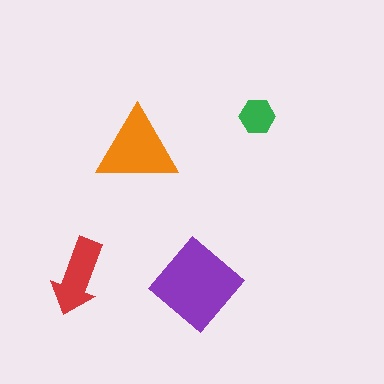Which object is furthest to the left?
The red arrow is leftmost.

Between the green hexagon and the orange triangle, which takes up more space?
The orange triangle.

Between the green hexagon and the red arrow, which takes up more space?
The red arrow.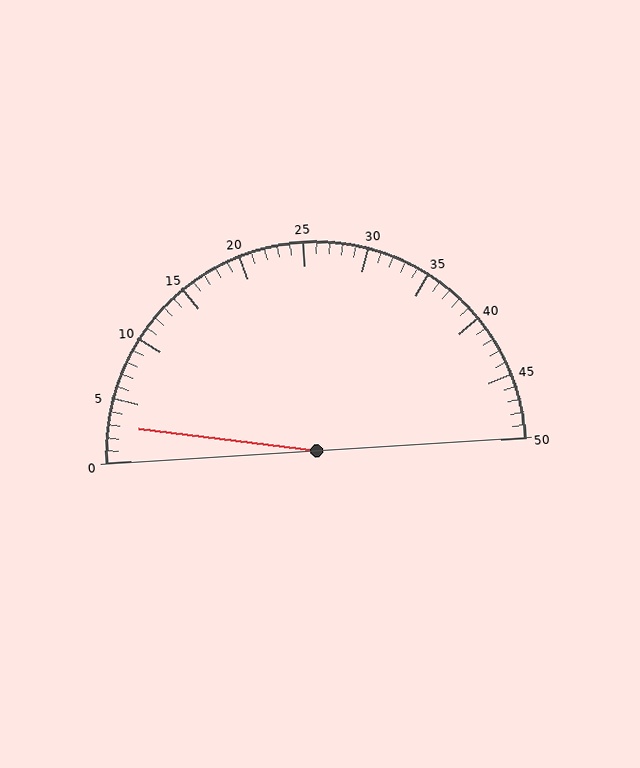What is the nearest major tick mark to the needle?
The nearest major tick mark is 5.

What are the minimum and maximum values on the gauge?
The gauge ranges from 0 to 50.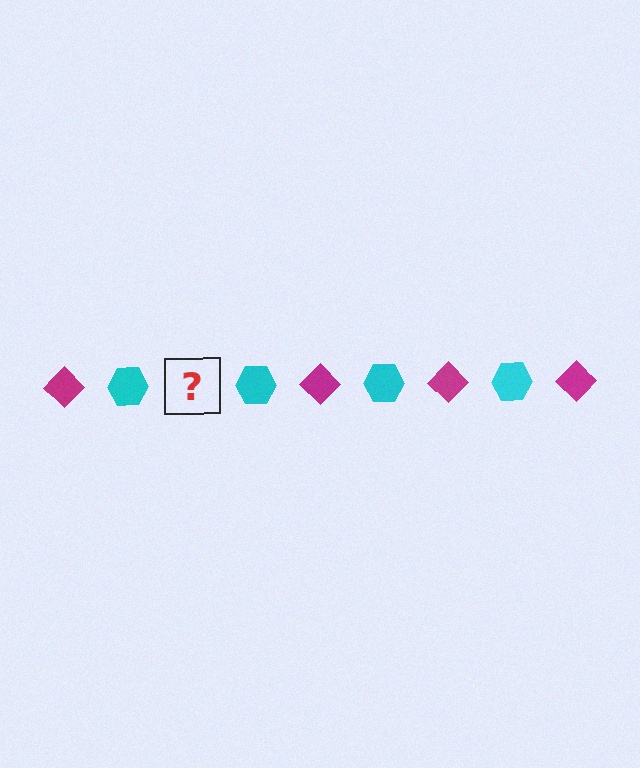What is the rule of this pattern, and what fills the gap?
The rule is that the pattern alternates between magenta diamond and cyan hexagon. The gap should be filled with a magenta diamond.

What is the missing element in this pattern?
The missing element is a magenta diamond.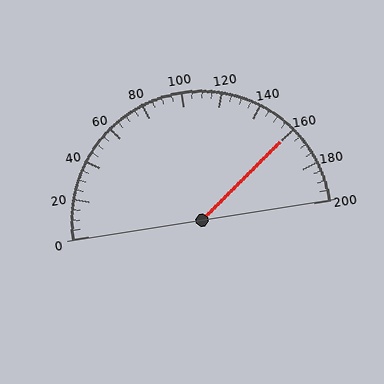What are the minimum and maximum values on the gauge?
The gauge ranges from 0 to 200.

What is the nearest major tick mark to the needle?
The nearest major tick mark is 160.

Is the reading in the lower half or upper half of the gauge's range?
The reading is in the upper half of the range (0 to 200).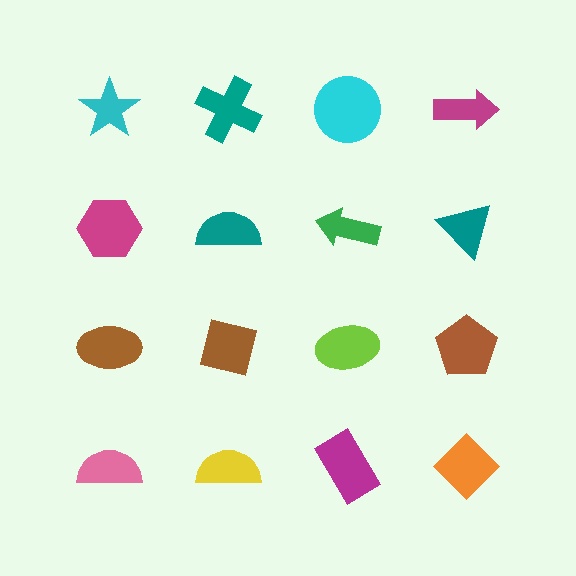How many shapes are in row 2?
4 shapes.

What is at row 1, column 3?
A cyan circle.